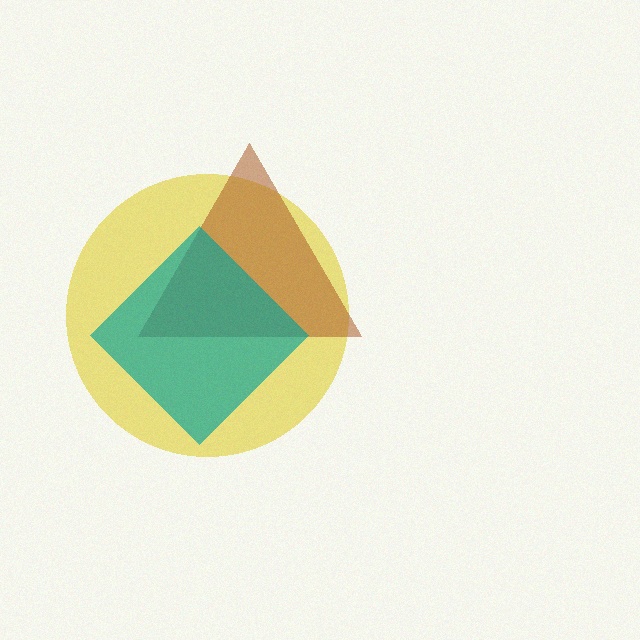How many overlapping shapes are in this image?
There are 3 overlapping shapes in the image.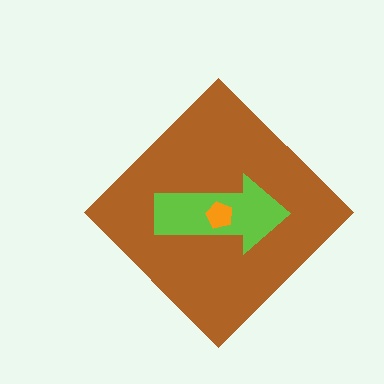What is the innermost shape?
The orange pentagon.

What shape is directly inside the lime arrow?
The orange pentagon.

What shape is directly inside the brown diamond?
The lime arrow.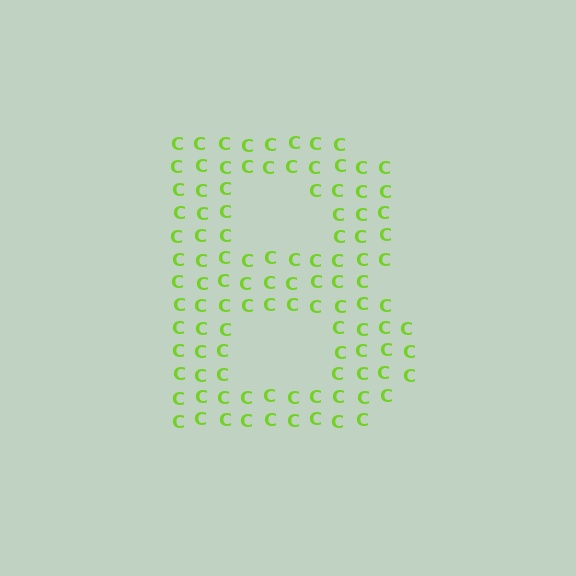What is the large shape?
The large shape is the letter B.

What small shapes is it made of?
It is made of small letter C's.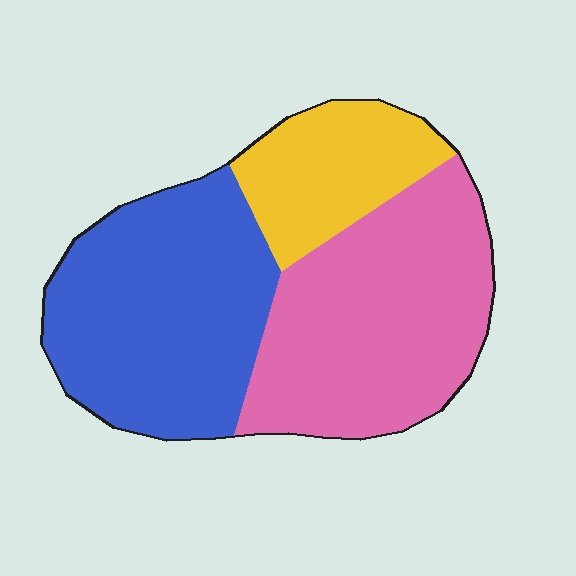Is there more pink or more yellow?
Pink.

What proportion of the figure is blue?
Blue covers about 40% of the figure.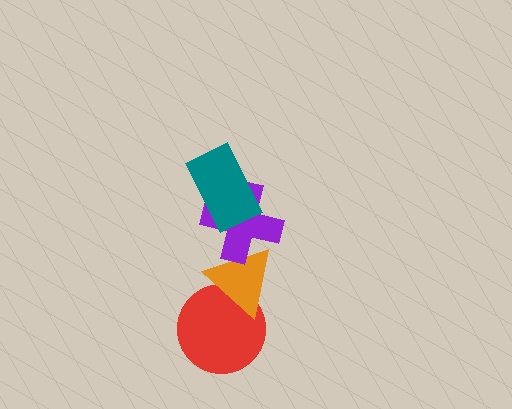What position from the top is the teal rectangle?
The teal rectangle is 1st from the top.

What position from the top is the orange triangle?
The orange triangle is 3rd from the top.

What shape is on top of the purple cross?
The teal rectangle is on top of the purple cross.